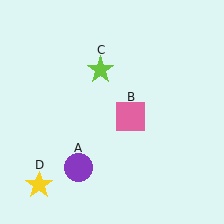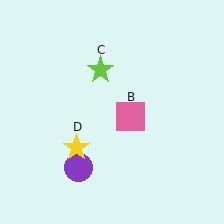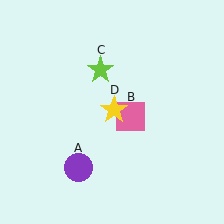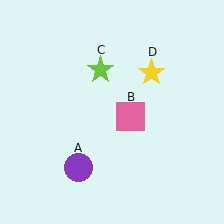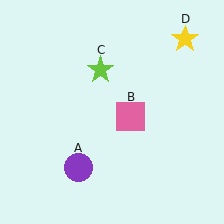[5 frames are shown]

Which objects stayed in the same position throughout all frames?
Purple circle (object A) and pink square (object B) and lime star (object C) remained stationary.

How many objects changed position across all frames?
1 object changed position: yellow star (object D).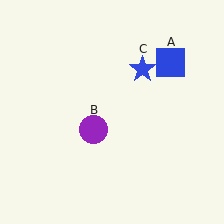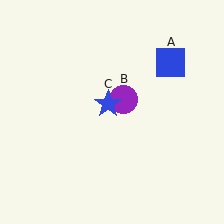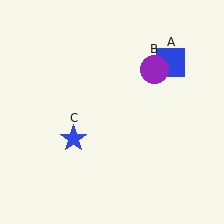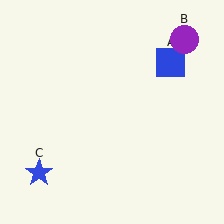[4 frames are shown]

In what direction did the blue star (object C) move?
The blue star (object C) moved down and to the left.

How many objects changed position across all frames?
2 objects changed position: purple circle (object B), blue star (object C).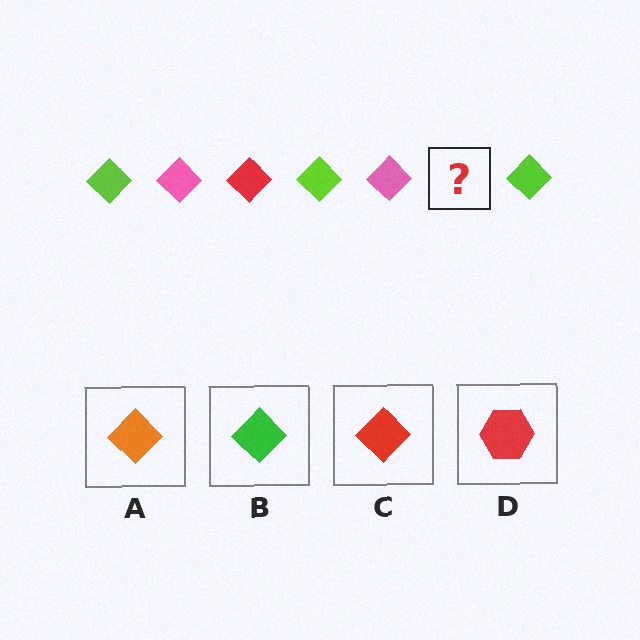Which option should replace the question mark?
Option C.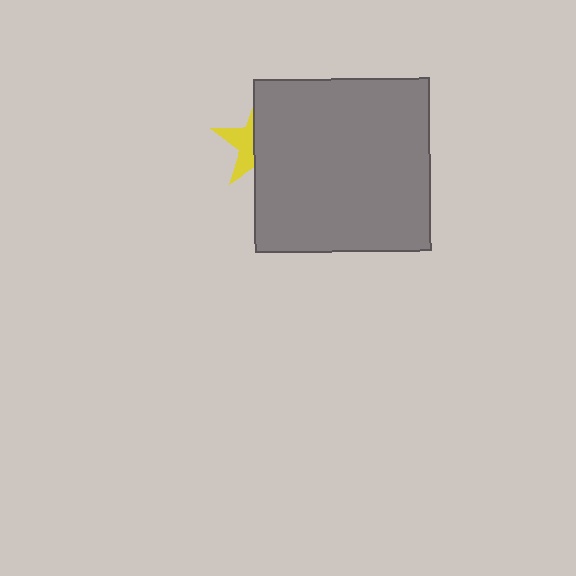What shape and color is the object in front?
The object in front is a gray rectangle.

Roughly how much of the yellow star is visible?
A small part of it is visible (roughly 39%).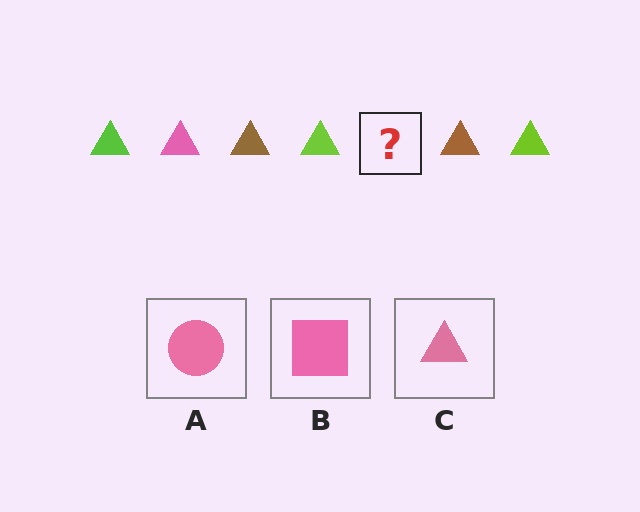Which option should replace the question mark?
Option C.